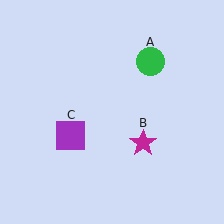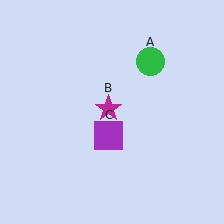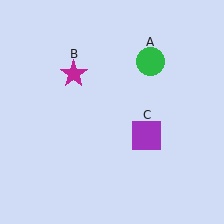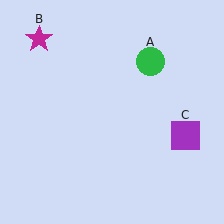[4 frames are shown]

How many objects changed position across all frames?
2 objects changed position: magenta star (object B), purple square (object C).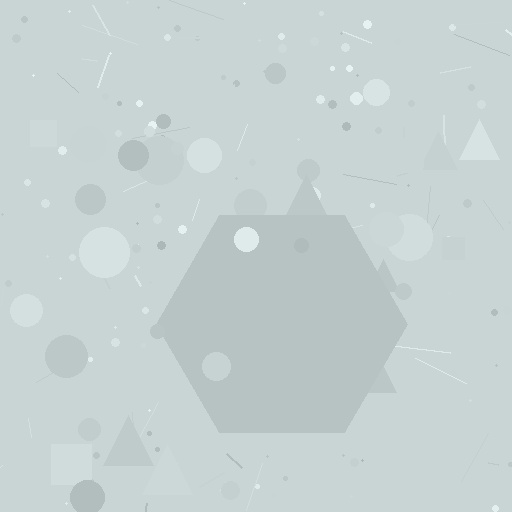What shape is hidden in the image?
A hexagon is hidden in the image.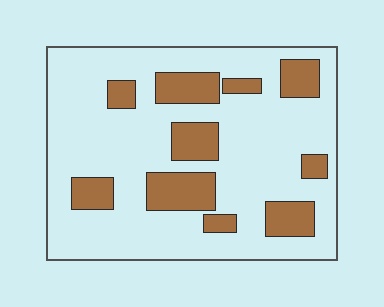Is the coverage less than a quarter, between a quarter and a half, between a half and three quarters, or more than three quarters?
Less than a quarter.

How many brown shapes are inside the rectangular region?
10.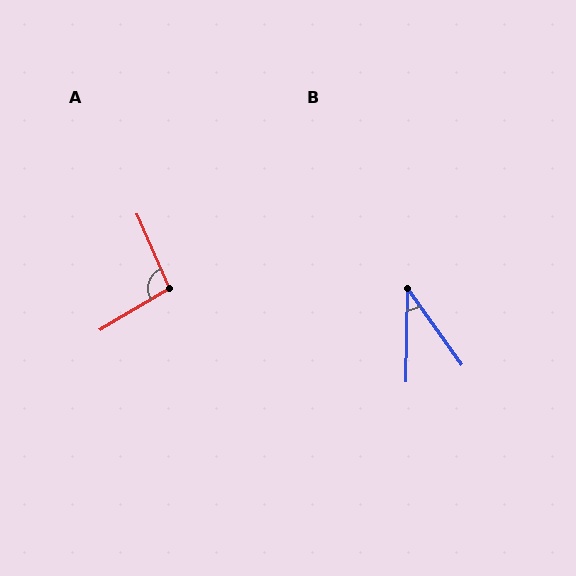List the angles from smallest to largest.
B (36°), A (97°).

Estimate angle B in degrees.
Approximately 36 degrees.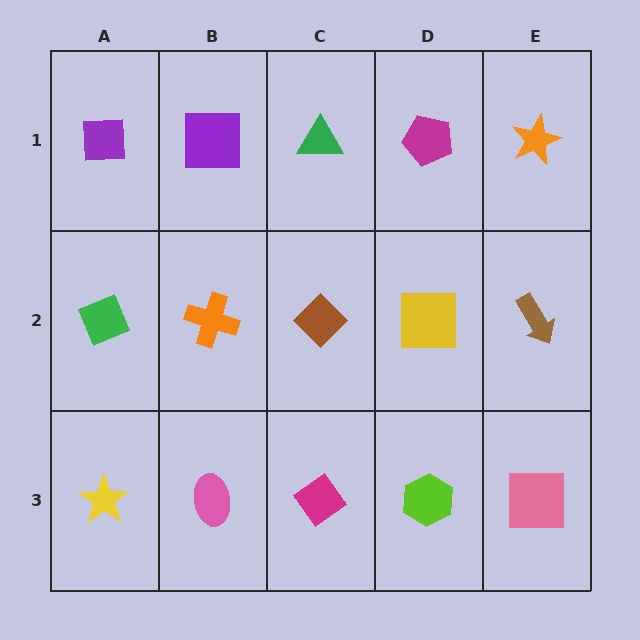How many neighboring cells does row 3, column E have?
2.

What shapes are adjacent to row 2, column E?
An orange star (row 1, column E), a pink square (row 3, column E), a yellow square (row 2, column D).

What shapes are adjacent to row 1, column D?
A yellow square (row 2, column D), a green triangle (row 1, column C), an orange star (row 1, column E).